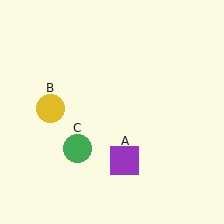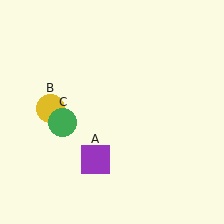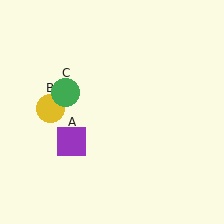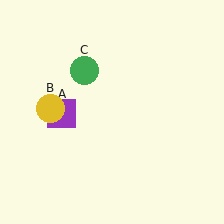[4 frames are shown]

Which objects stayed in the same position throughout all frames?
Yellow circle (object B) remained stationary.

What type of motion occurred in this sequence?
The purple square (object A), green circle (object C) rotated clockwise around the center of the scene.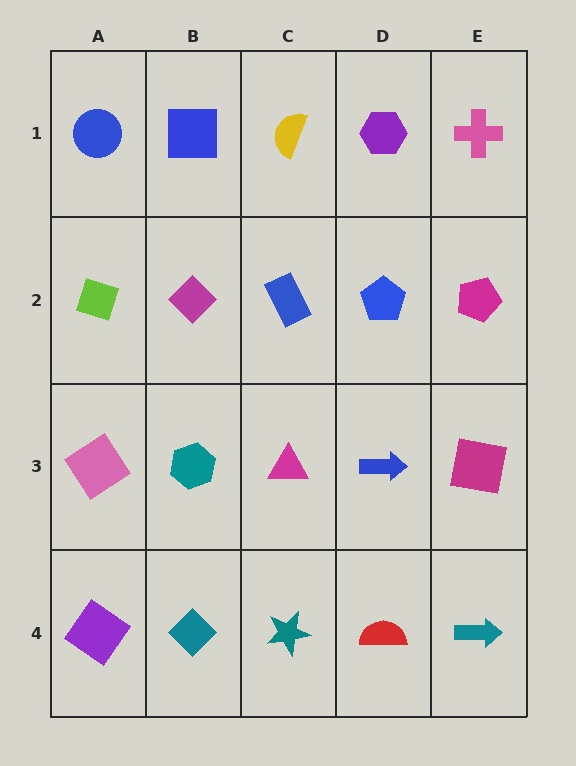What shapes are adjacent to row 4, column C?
A magenta triangle (row 3, column C), a teal diamond (row 4, column B), a red semicircle (row 4, column D).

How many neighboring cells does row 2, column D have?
4.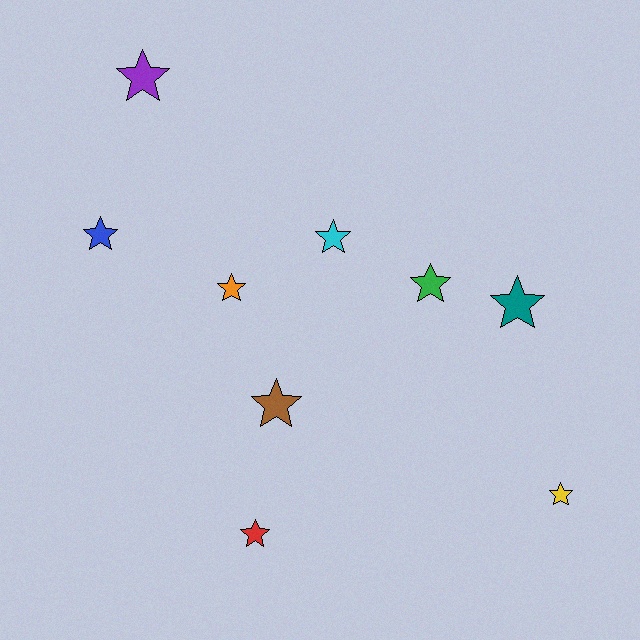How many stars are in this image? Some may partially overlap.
There are 9 stars.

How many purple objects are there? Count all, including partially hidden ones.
There is 1 purple object.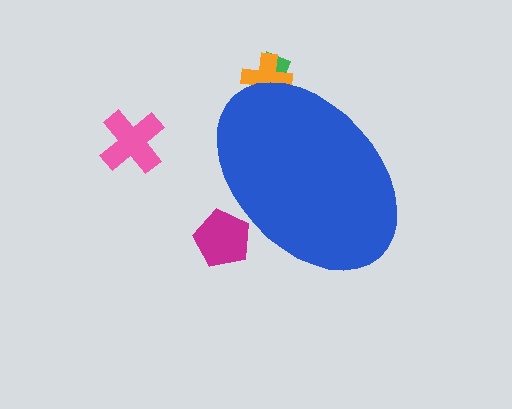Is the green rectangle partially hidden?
Yes, the green rectangle is partially hidden behind the blue ellipse.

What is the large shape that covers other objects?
A blue ellipse.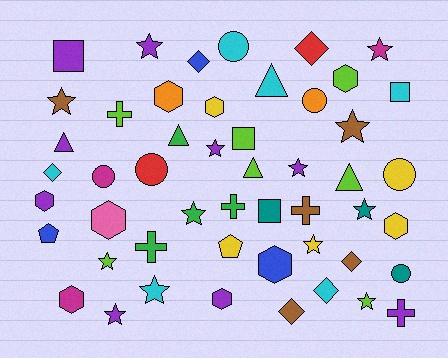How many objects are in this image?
There are 50 objects.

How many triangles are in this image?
There are 5 triangles.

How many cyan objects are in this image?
There are 6 cyan objects.